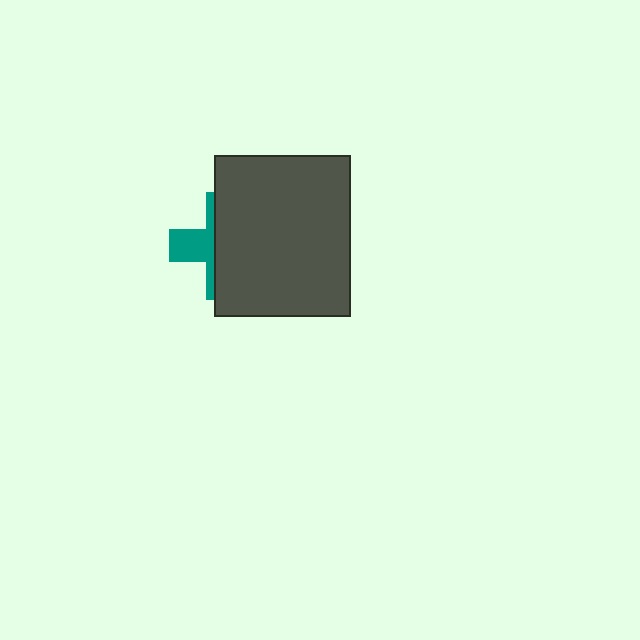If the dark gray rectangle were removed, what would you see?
You would see the complete teal cross.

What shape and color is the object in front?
The object in front is a dark gray rectangle.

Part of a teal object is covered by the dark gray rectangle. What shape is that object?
It is a cross.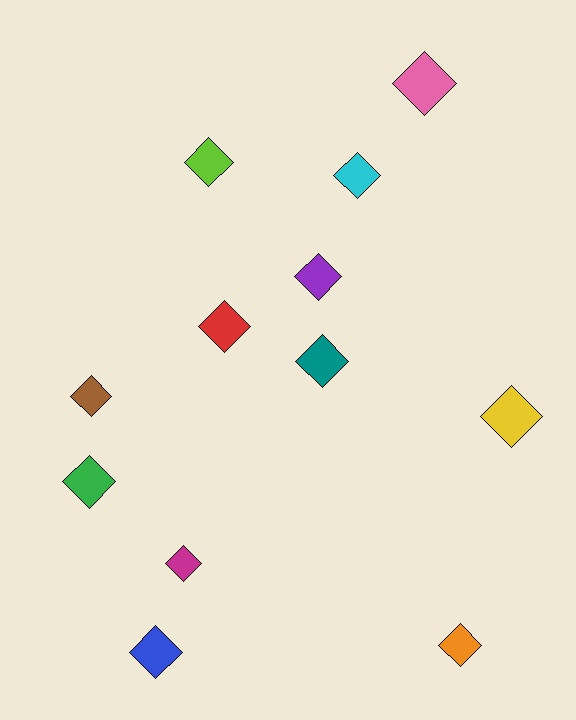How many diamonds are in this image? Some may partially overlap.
There are 12 diamonds.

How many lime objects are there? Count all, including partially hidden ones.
There is 1 lime object.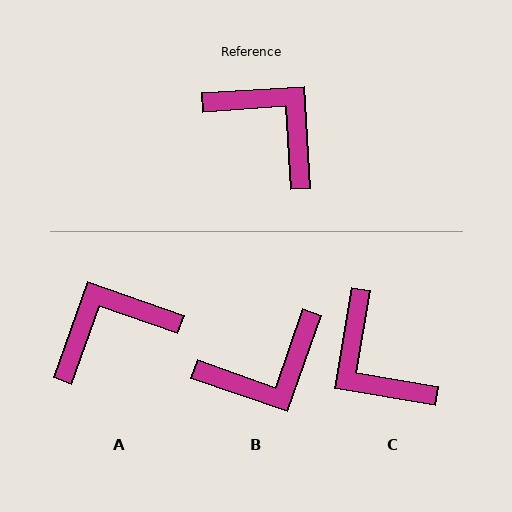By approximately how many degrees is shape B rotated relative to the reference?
Approximately 113 degrees clockwise.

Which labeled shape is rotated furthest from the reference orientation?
C, about 167 degrees away.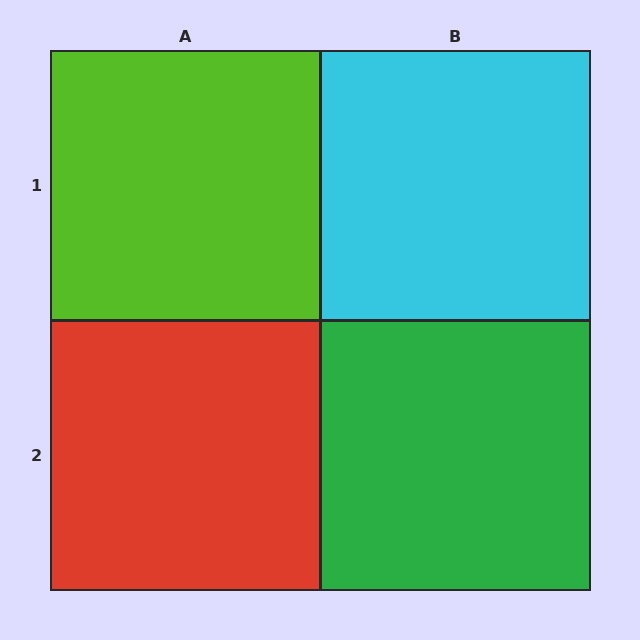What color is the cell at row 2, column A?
Red.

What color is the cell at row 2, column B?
Green.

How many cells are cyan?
1 cell is cyan.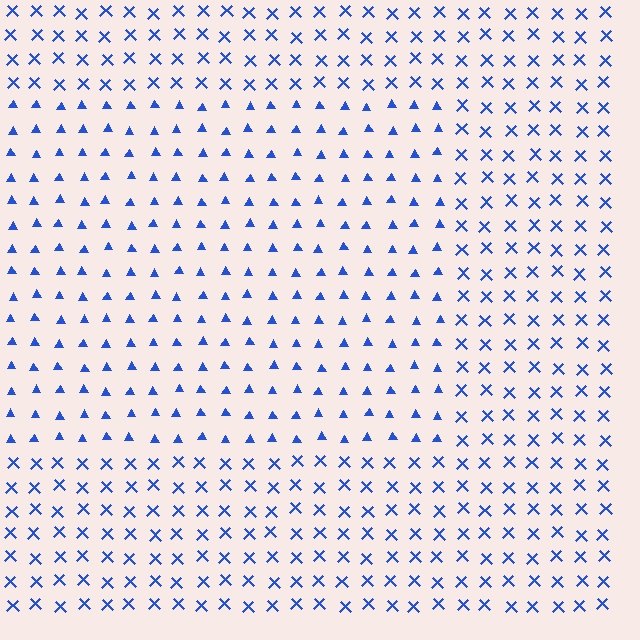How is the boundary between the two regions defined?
The boundary is defined by a change in element shape: triangles inside vs. X marks outside. All elements share the same color and spacing.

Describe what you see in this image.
The image is filled with small blue elements arranged in a uniform grid. A rectangle-shaped region contains triangles, while the surrounding area contains X marks. The boundary is defined purely by the change in element shape.